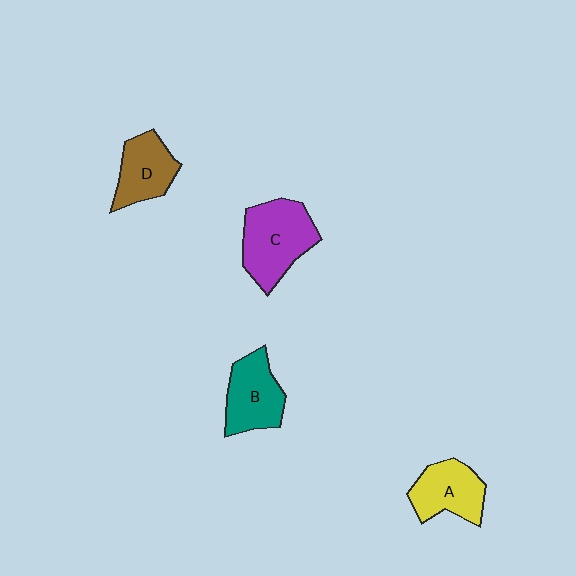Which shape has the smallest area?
Shape D (brown).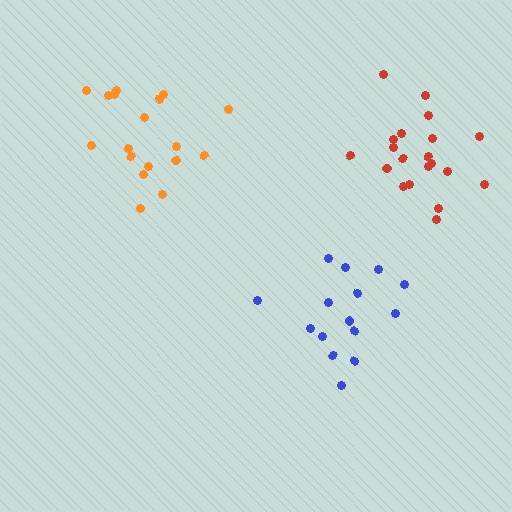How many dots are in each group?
Group 1: 20 dots, Group 2: 15 dots, Group 3: 18 dots (53 total).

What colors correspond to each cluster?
The clusters are colored: red, blue, orange.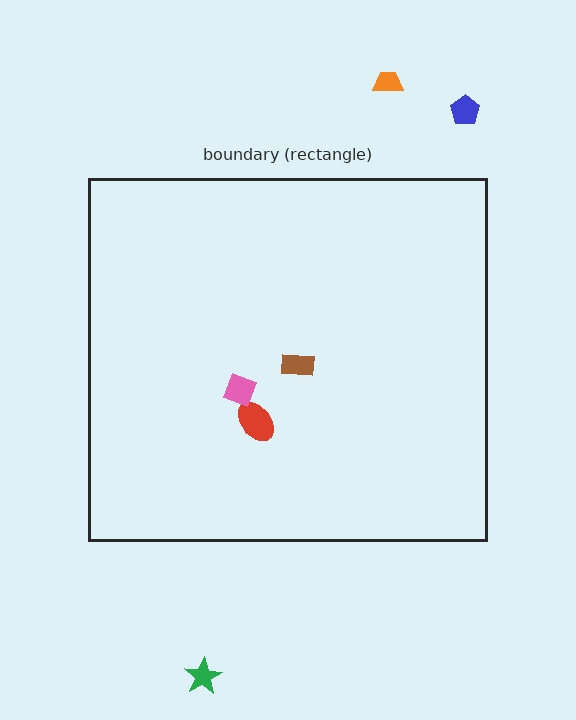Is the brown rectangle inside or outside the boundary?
Inside.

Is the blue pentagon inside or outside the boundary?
Outside.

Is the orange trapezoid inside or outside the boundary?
Outside.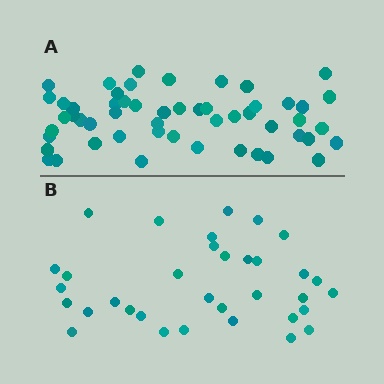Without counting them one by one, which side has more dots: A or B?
Region A (the top region) has more dots.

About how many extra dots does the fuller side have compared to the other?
Region A has approximately 20 more dots than region B.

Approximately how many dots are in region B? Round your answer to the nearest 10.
About 30 dots. (The exact count is 34, which rounds to 30.)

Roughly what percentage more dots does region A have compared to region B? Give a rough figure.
About 55% more.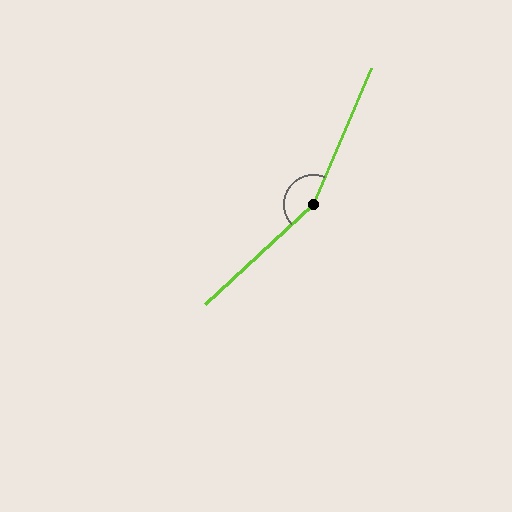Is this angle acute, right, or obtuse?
It is obtuse.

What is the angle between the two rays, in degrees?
Approximately 156 degrees.